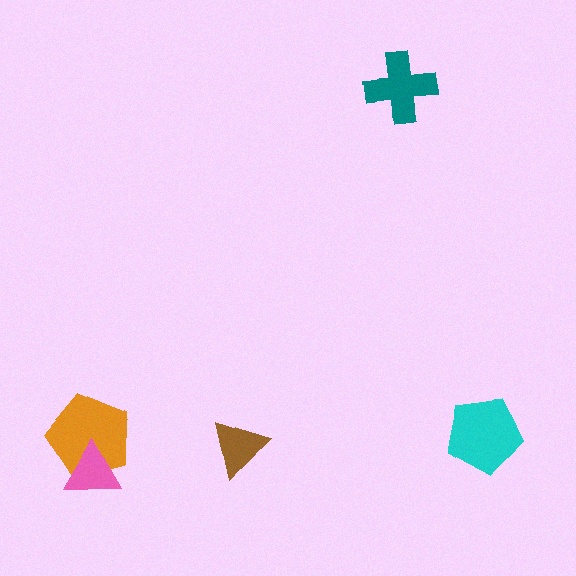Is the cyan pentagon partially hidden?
No, no other shape covers it.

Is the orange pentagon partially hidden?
Yes, it is partially covered by another shape.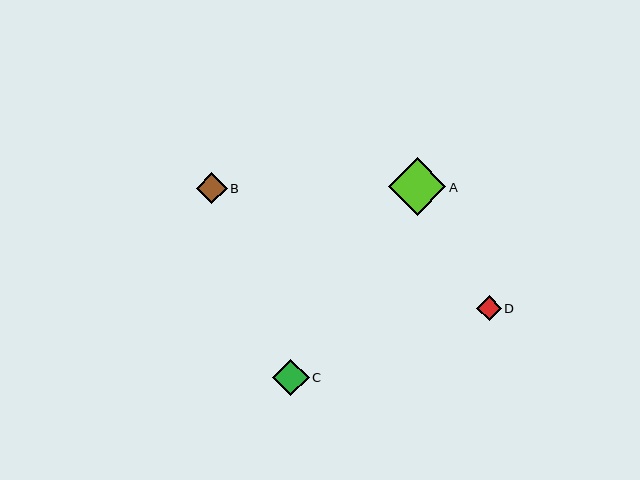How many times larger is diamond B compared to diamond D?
Diamond B is approximately 1.3 times the size of diamond D.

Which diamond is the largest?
Diamond A is the largest with a size of approximately 57 pixels.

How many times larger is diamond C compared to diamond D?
Diamond C is approximately 1.5 times the size of diamond D.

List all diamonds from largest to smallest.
From largest to smallest: A, C, B, D.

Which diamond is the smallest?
Diamond D is the smallest with a size of approximately 24 pixels.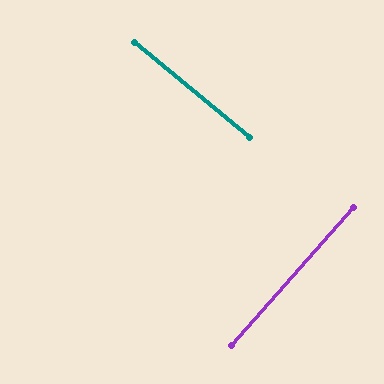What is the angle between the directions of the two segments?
Approximately 88 degrees.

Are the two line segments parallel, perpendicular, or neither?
Perpendicular — they meet at approximately 88°.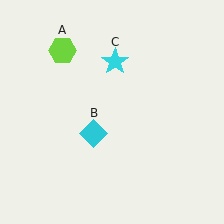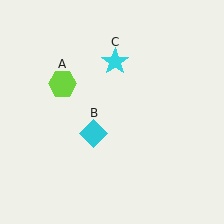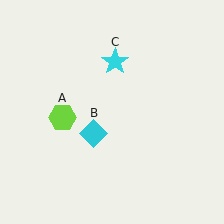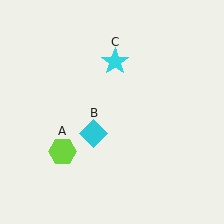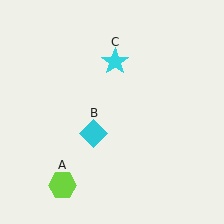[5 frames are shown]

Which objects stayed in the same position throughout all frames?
Cyan diamond (object B) and cyan star (object C) remained stationary.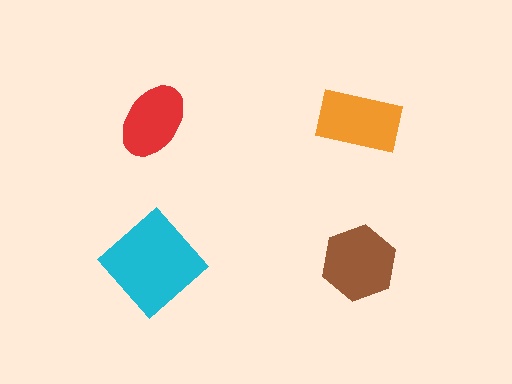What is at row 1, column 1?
A red ellipse.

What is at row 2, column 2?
A brown hexagon.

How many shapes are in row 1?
2 shapes.